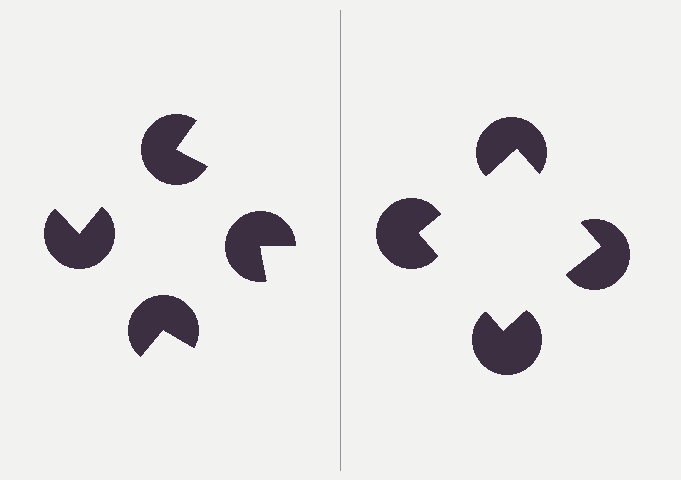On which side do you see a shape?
An illusory square appears on the right side. On the left side the wedge cuts are rotated, so no coherent shape forms.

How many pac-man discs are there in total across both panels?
8 — 4 on each side.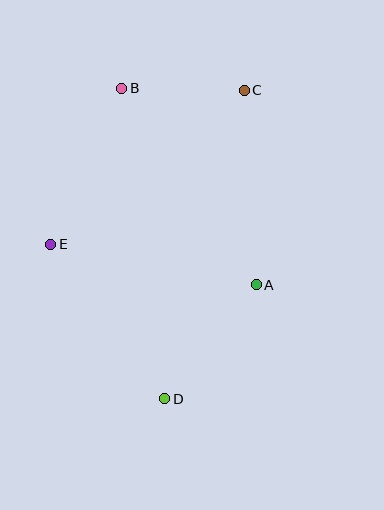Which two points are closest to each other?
Points B and C are closest to each other.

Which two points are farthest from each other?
Points C and D are farthest from each other.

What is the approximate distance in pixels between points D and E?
The distance between D and E is approximately 192 pixels.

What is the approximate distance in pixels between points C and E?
The distance between C and E is approximately 247 pixels.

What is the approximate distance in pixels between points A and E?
The distance between A and E is approximately 210 pixels.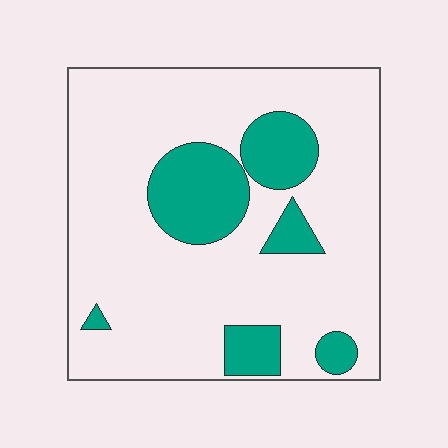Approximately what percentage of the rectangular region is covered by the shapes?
Approximately 20%.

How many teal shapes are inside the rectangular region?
6.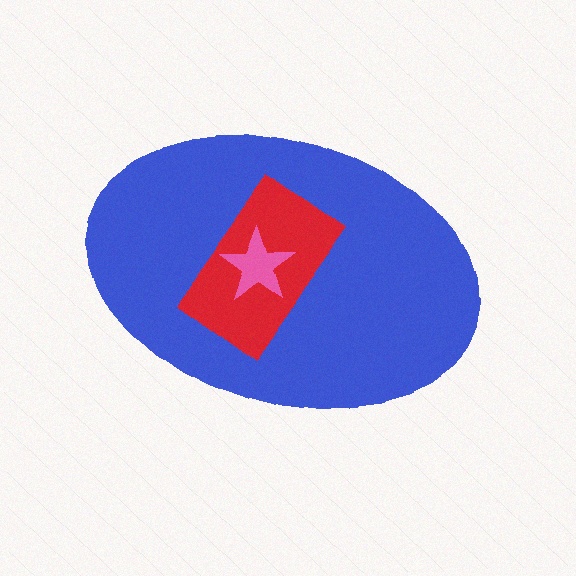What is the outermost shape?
The blue ellipse.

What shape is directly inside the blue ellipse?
The red rectangle.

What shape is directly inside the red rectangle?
The pink star.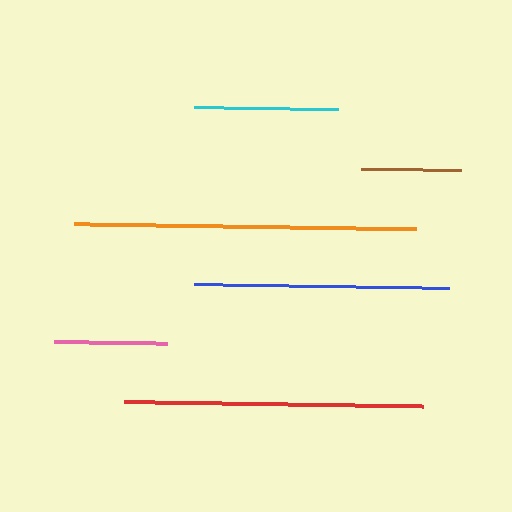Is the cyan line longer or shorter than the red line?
The red line is longer than the cyan line.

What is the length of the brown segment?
The brown segment is approximately 100 pixels long.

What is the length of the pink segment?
The pink segment is approximately 113 pixels long.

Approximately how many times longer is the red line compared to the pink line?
The red line is approximately 2.6 times the length of the pink line.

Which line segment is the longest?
The orange line is the longest at approximately 342 pixels.